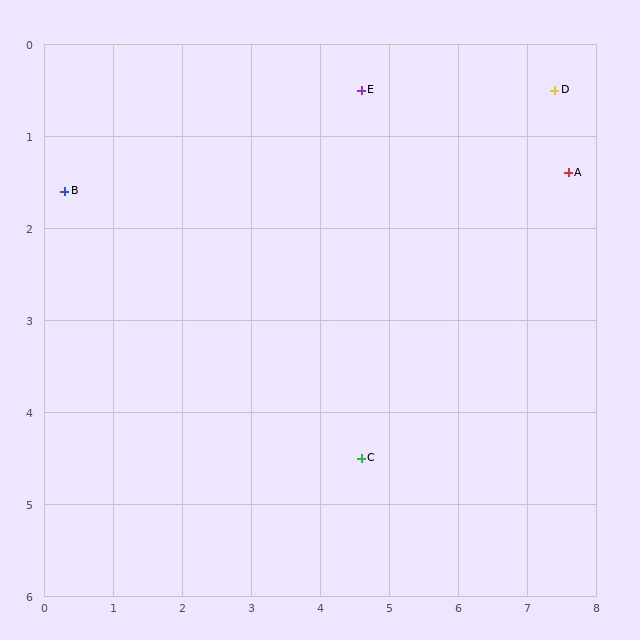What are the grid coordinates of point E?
Point E is at approximately (4.6, 0.5).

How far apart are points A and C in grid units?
Points A and C are about 4.3 grid units apart.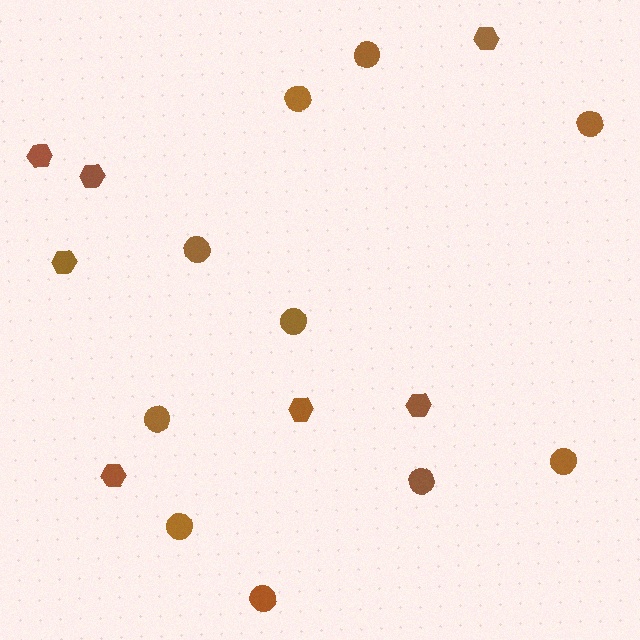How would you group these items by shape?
There are 2 groups: one group of hexagons (7) and one group of circles (10).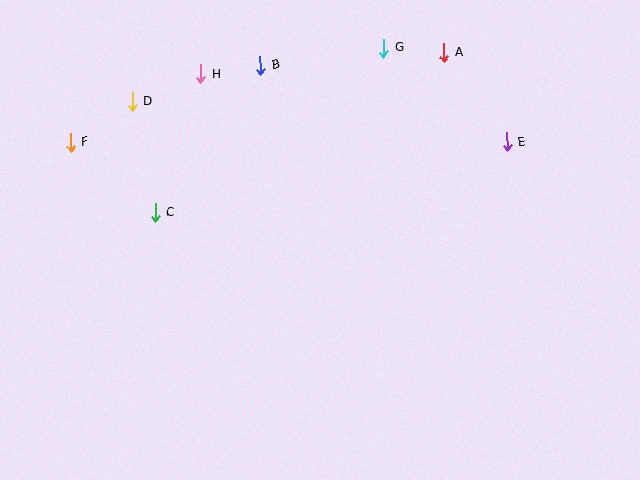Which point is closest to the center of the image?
Point C at (155, 213) is closest to the center.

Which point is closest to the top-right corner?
Point E is closest to the top-right corner.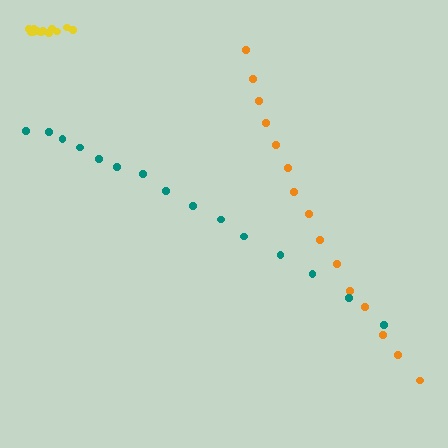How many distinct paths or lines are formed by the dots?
There are 3 distinct paths.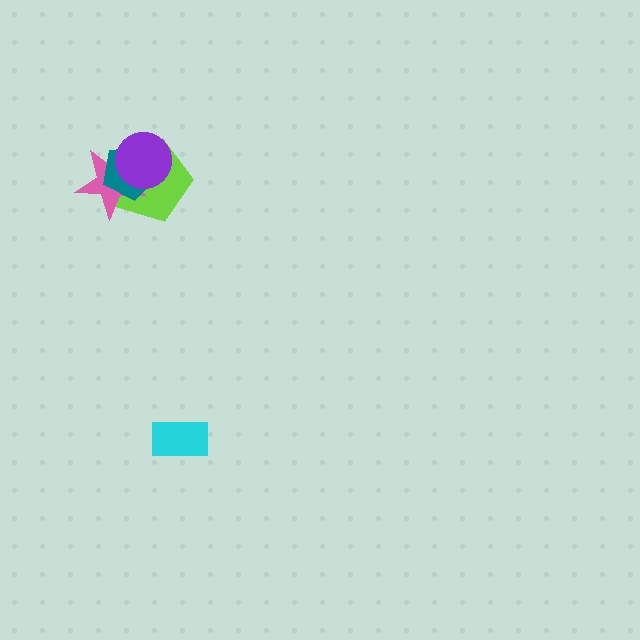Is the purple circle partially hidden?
No, no other shape covers it.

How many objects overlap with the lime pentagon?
3 objects overlap with the lime pentagon.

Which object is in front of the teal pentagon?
The purple circle is in front of the teal pentagon.